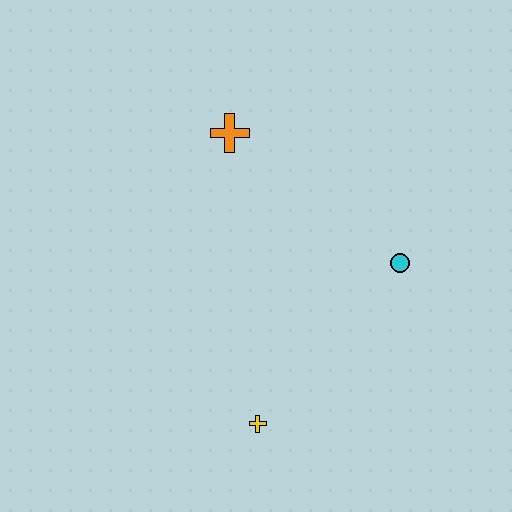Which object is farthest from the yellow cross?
The orange cross is farthest from the yellow cross.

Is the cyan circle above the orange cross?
No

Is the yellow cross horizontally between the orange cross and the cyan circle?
Yes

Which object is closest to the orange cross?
The cyan circle is closest to the orange cross.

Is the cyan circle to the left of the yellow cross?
No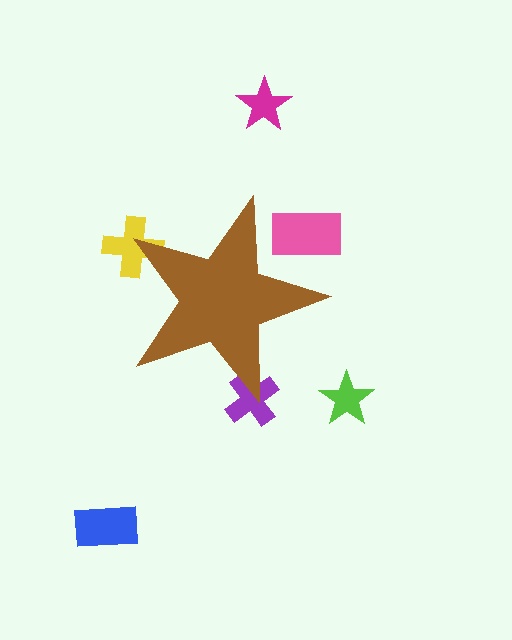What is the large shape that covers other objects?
A brown star.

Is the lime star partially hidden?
No, the lime star is fully visible.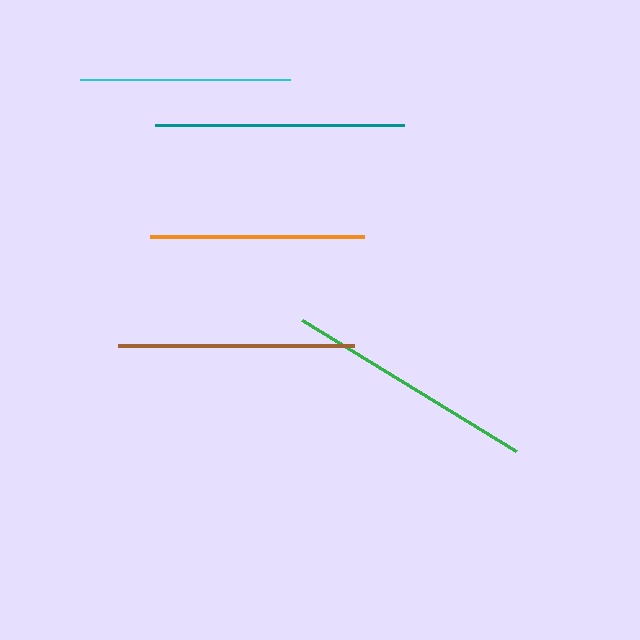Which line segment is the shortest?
The cyan line is the shortest at approximately 210 pixels.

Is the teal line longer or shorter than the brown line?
The teal line is longer than the brown line.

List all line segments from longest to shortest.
From longest to shortest: green, teal, brown, orange, cyan.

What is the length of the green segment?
The green segment is approximately 251 pixels long.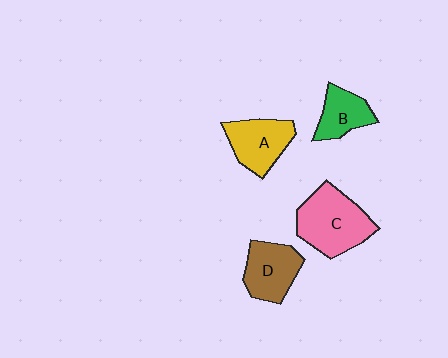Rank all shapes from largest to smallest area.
From largest to smallest: C (pink), A (yellow), D (brown), B (green).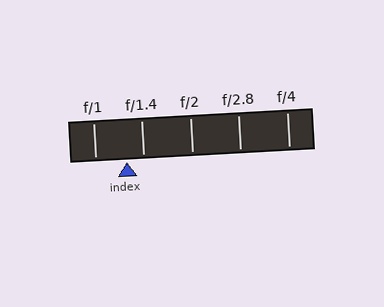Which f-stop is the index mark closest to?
The index mark is closest to f/1.4.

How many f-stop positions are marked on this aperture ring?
There are 5 f-stop positions marked.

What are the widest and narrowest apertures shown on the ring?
The widest aperture shown is f/1 and the narrowest is f/4.